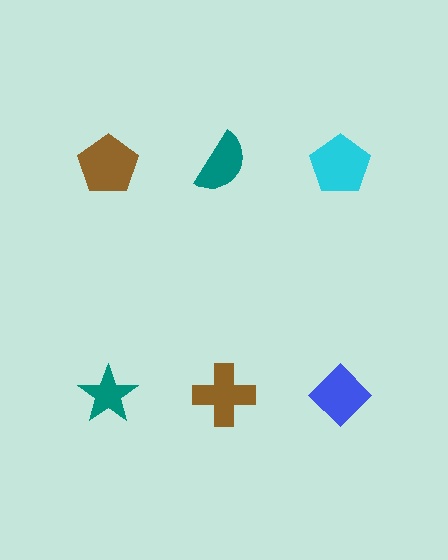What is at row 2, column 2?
A brown cross.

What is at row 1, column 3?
A cyan pentagon.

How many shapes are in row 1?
3 shapes.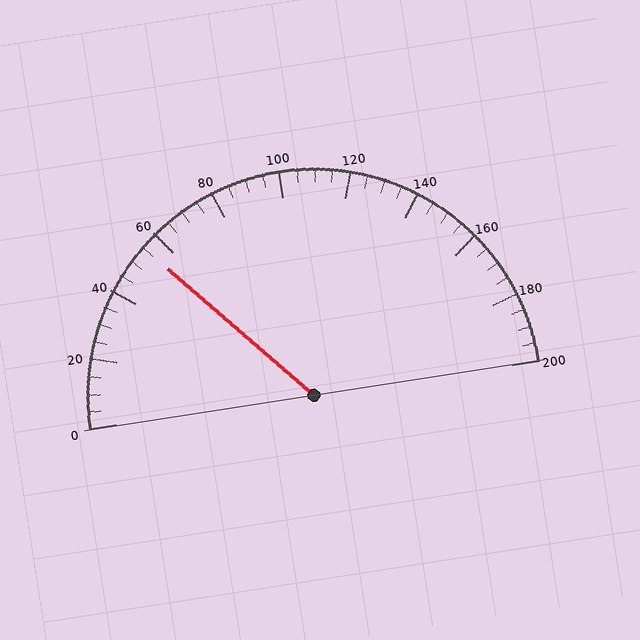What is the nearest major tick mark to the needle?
The nearest major tick mark is 60.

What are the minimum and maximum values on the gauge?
The gauge ranges from 0 to 200.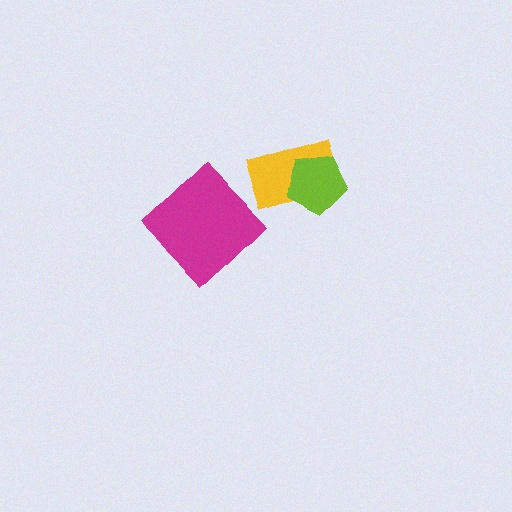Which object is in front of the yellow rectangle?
The lime pentagon is in front of the yellow rectangle.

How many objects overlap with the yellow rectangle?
1 object overlaps with the yellow rectangle.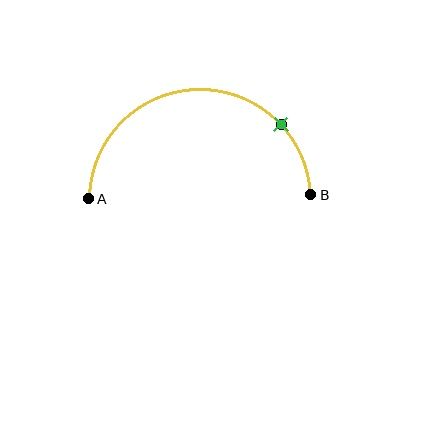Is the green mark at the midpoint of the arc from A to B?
No. The green mark lies on the arc but is closer to endpoint B. The arc midpoint would be at the point on the curve equidistant along the arc from both A and B.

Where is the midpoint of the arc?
The arc midpoint is the point on the curve farthest from the straight line joining A and B. It sits above that line.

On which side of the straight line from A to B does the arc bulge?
The arc bulges above the straight line connecting A and B.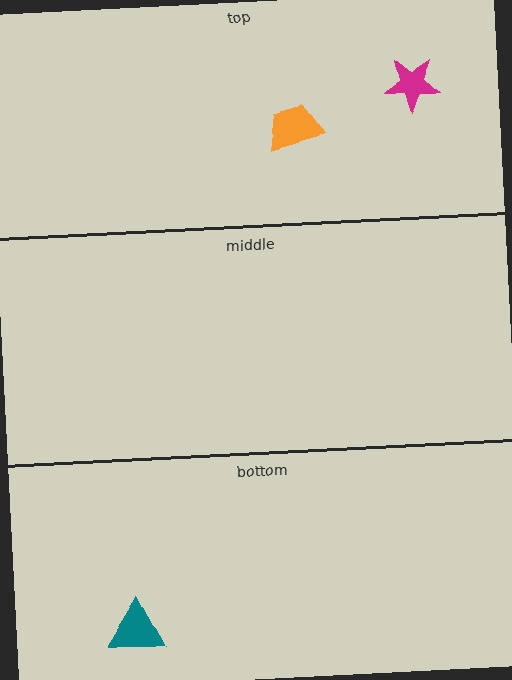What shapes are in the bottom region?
The teal triangle.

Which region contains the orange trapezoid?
The top region.